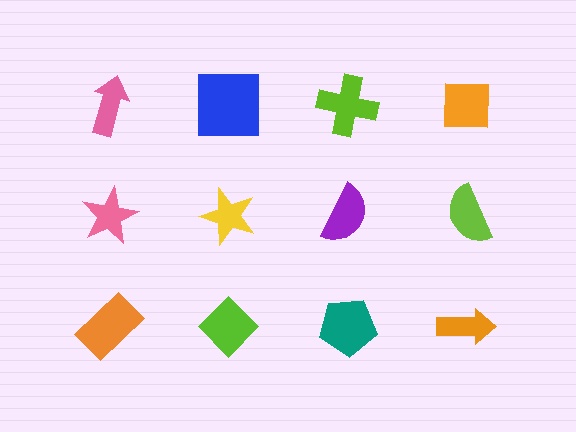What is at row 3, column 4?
An orange arrow.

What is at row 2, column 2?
A yellow star.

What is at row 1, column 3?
A lime cross.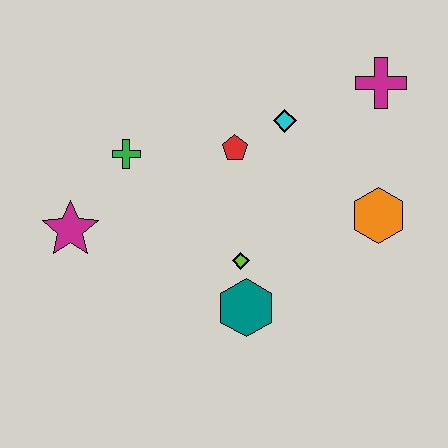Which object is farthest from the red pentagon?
The magenta star is farthest from the red pentagon.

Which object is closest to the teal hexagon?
The lime diamond is closest to the teal hexagon.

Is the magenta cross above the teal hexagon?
Yes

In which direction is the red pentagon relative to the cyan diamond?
The red pentagon is to the left of the cyan diamond.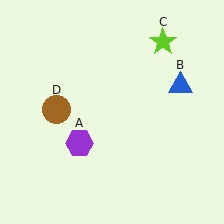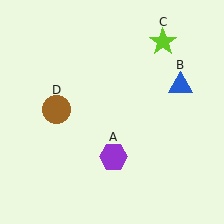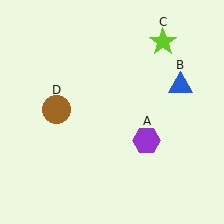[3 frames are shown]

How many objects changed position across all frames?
1 object changed position: purple hexagon (object A).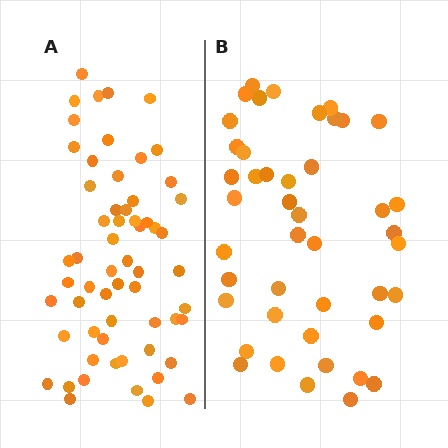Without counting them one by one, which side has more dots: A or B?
Region A (the left region) has more dots.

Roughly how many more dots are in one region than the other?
Region A has approximately 15 more dots than region B.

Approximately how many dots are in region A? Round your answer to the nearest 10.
About 60 dots.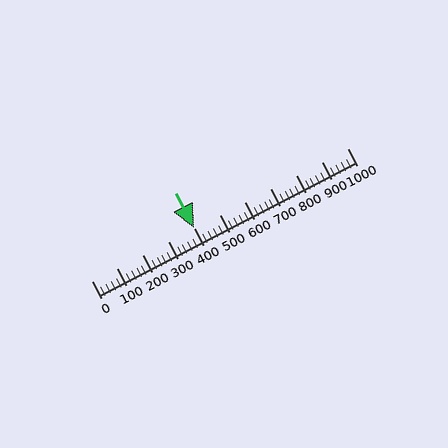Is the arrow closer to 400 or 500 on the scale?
The arrow is closer to 400.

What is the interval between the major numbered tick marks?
The major tick marks are spaced 100 units apart.